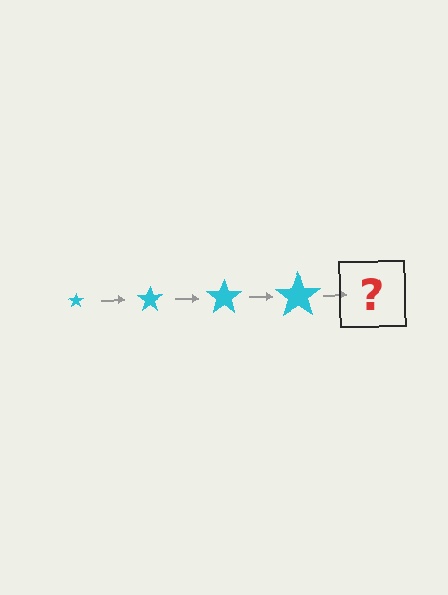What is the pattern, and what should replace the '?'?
The pattern is that the star gets progressively larger each step. The '?' should be a cyan star, larger than the previous one.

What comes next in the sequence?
The next element should be a cyan star, larger than the previous one.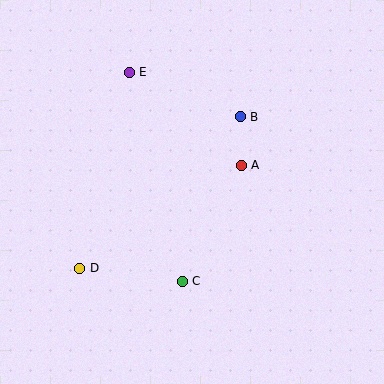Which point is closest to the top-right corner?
Point B is closest to the top-right corner.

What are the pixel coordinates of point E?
Point E is at (129, 72).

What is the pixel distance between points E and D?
The distance between E and D is 202 pixels.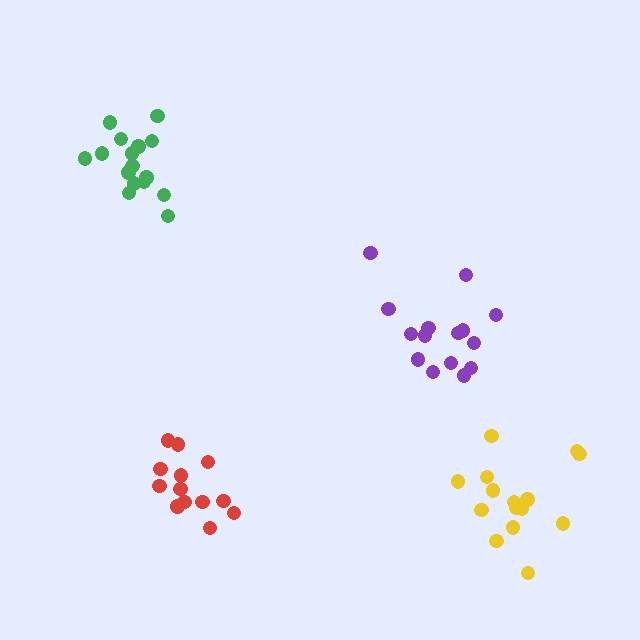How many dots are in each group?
Group 1: 15 dots, Group 2: 15 dots, Group 3: 13 dots, Group 4: 16 dots (59 total).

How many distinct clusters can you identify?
There are 4 distinct clusters.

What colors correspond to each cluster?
The clusters are colored: yellow, purple, red, green.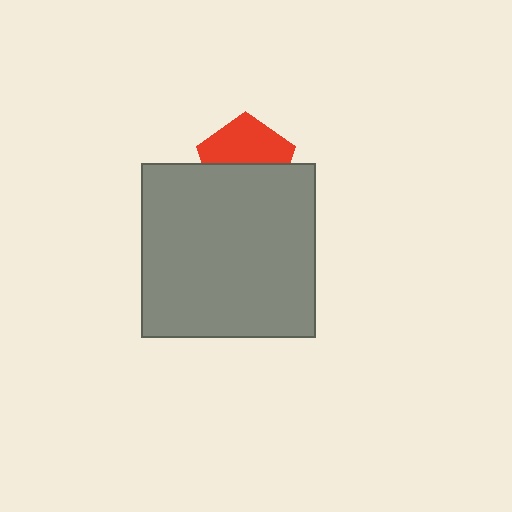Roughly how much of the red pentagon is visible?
About half of it is visible (roughly 52%).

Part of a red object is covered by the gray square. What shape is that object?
It is a pentagon.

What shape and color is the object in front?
The object in front is a gray square.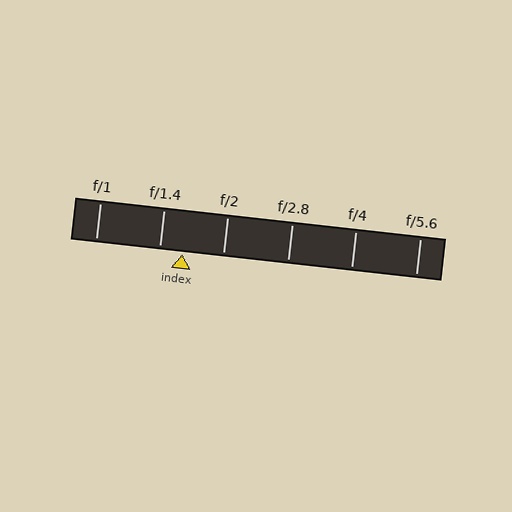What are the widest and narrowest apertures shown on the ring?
The widest aperture shown is f/1 and the narrowest is f/5.6.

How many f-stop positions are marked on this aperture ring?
There are 6 f-stop positions marked.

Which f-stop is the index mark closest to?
The index mark is closest to f/1.4.